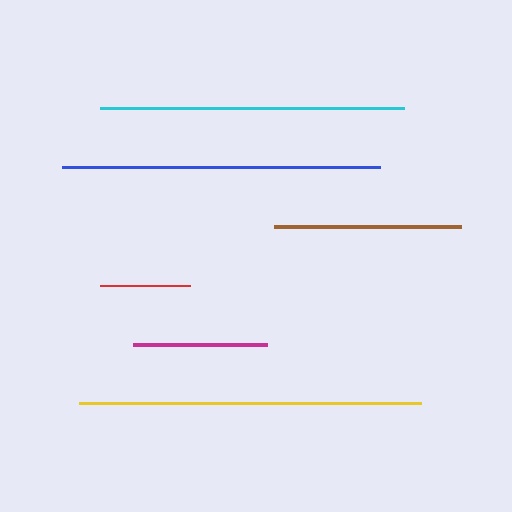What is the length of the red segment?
The red segment is approximately 90 pixels long.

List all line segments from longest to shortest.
From longest to shortest: yellow, blue, cyan, brown, magenta, red.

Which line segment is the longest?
The yellow line is the longest at approximately 342 pixels.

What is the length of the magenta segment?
The magenta segment is approximately 135 pixels long.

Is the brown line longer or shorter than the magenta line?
The brown line is longer than the magenta line.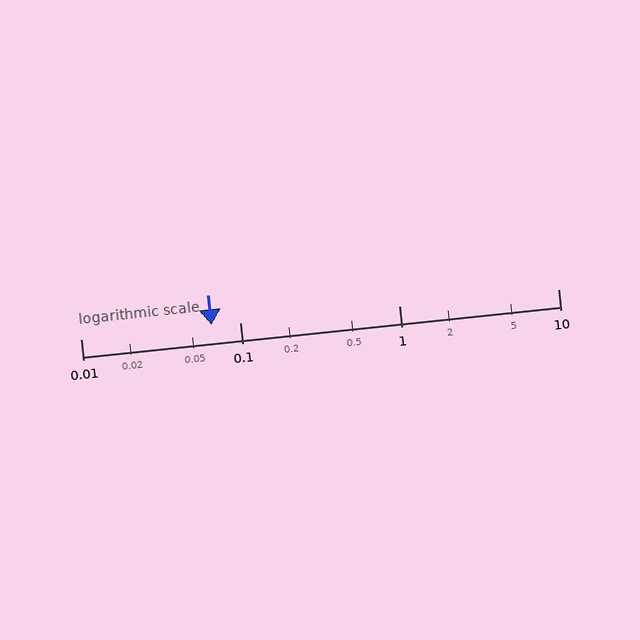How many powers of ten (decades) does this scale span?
The scale spans 3 decades, from 0.01 to 10.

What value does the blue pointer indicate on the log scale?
The pointer indicates approximately 0.066.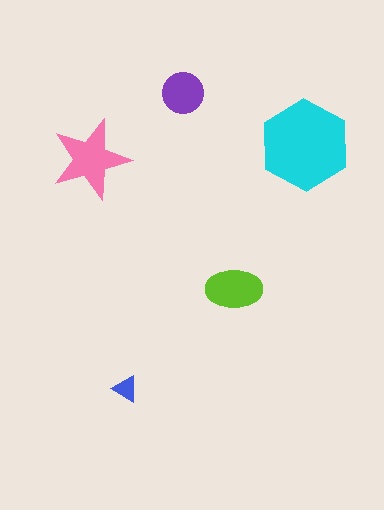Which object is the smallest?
The blue triangle.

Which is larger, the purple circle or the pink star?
The pink star.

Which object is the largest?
The cyan hexagon.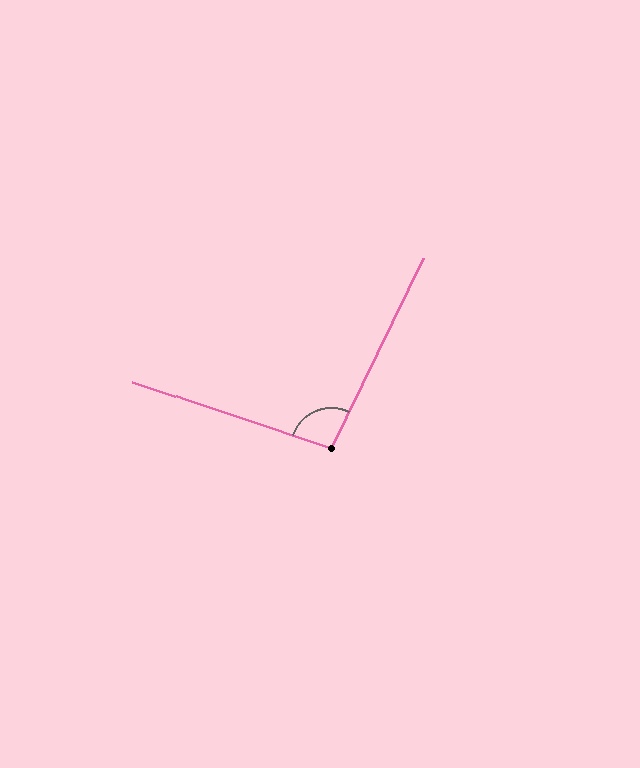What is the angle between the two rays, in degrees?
Approximately 97 degrees.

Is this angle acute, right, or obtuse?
It is obtuse.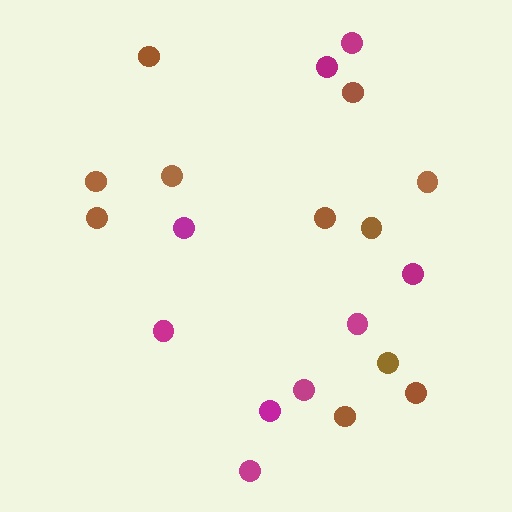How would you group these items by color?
There are 2 groups: one group of brown circles (11) and one group of magenta circles (9).